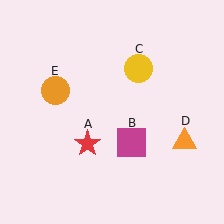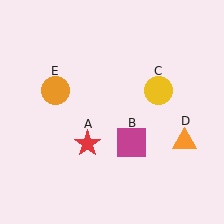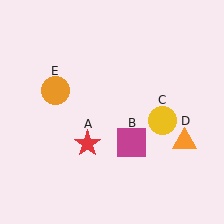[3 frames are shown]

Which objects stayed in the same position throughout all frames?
Red star (object A) and magenta square (object B) and orange triangle (object D) and orange circle (object E) remained stationary.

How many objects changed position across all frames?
1 object changed position: yellow circle (object C).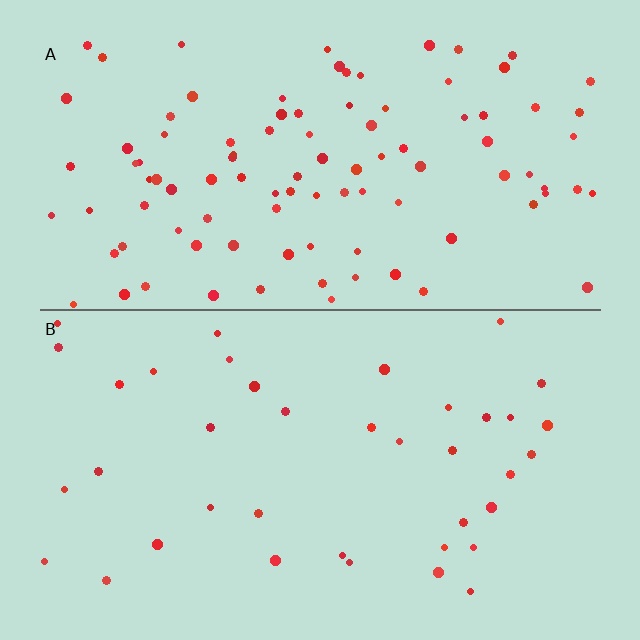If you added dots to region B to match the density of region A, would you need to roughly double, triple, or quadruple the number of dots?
Approximately triple.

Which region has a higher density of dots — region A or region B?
A (the top).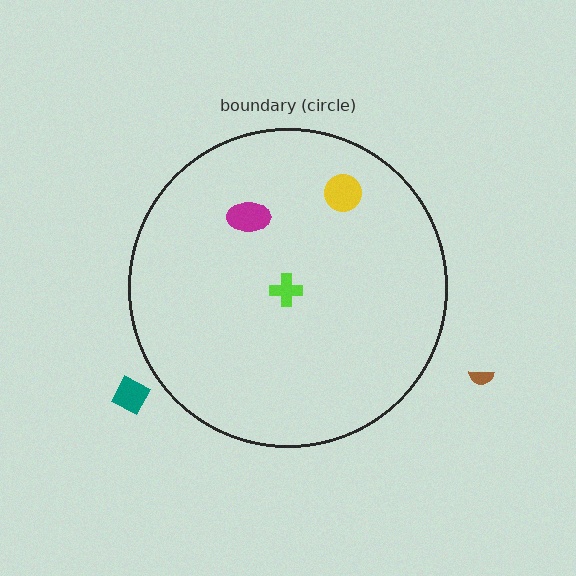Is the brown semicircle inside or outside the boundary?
Outside.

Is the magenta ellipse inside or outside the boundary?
Inside.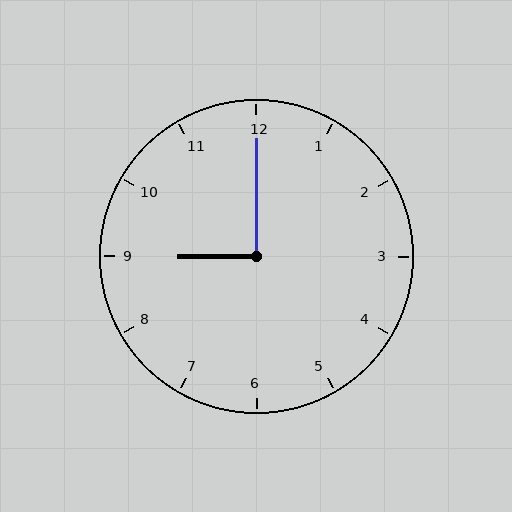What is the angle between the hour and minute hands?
Approximately 90 degrees.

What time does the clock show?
9:00.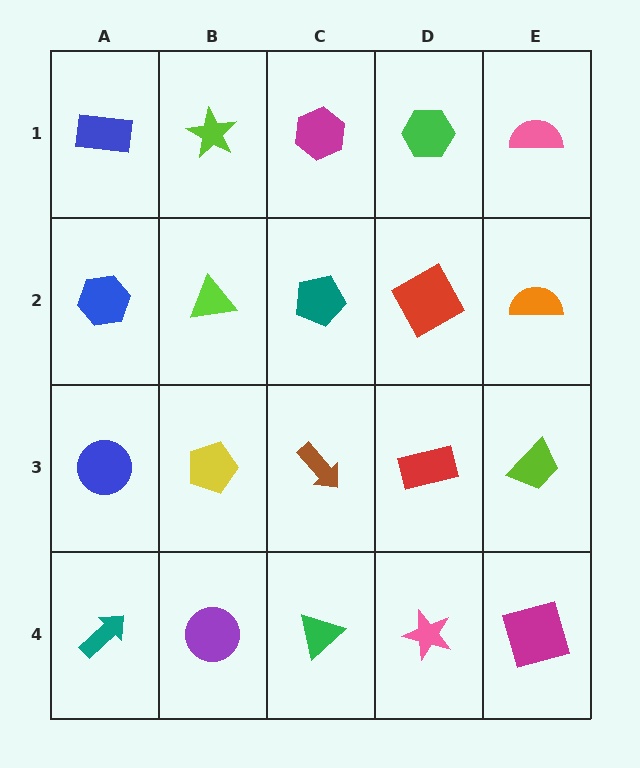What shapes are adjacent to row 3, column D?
A red square (row 2, column D), a pink star (row 4, column D), a brown arrow (row 3, column C), a lime trapezoid (row 3, column E).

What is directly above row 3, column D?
A red square.